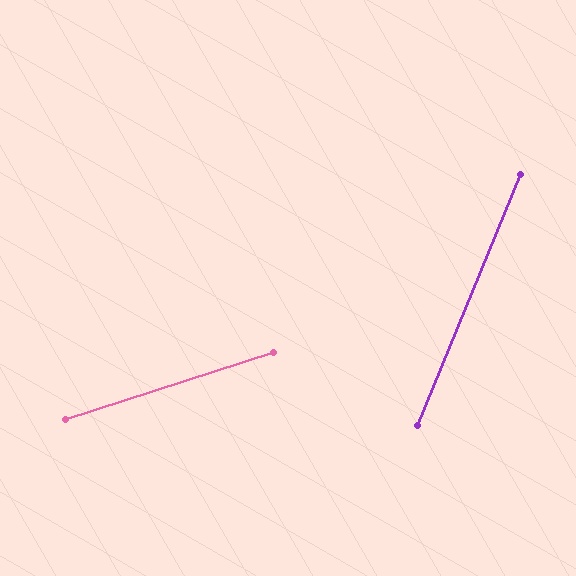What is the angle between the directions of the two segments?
Approximately 50 degrees.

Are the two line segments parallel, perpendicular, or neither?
Neither parallel nor perpendicular — they differ by about 50°.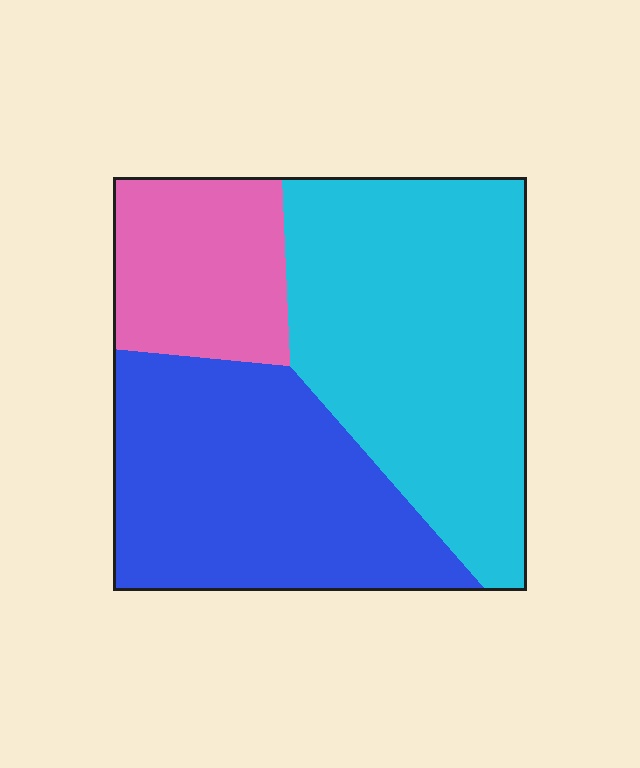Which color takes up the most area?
Cyan, at roughly 45%.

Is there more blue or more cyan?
Cyan.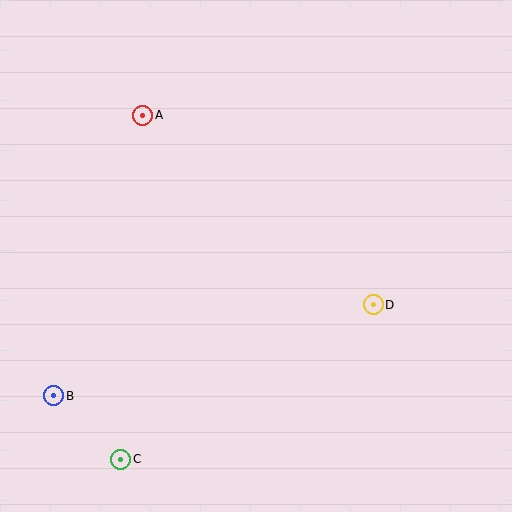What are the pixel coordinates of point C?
Point C is at (121, 459).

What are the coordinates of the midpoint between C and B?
The midpoint between C and B is at (87, 427).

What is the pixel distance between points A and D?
The distance between A and D is 299 pixels.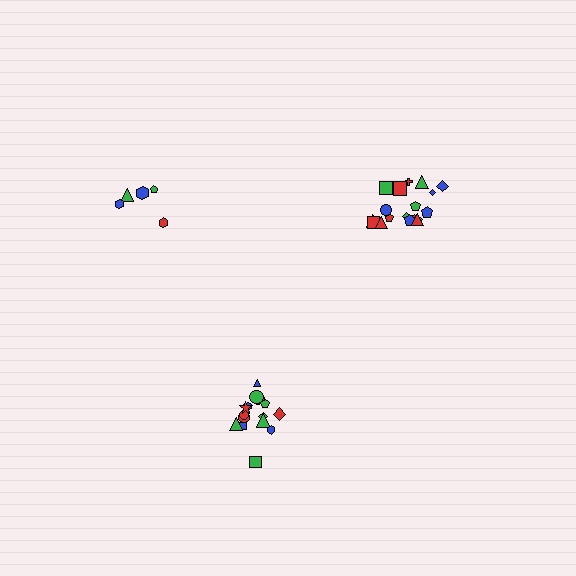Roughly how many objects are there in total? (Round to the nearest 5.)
Roughly 40 objects in total.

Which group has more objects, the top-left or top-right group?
The top-right group.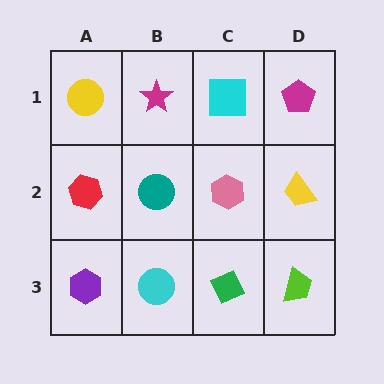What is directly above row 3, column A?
A red hexagon.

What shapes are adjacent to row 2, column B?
A magenta star (row 1, column B), a cyan circle (row 3, column B), a red hexagon (row 2, column A), a pink hexagon (row 2, column C).